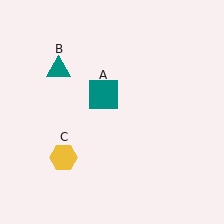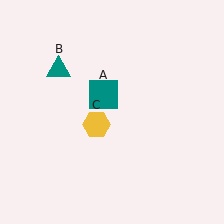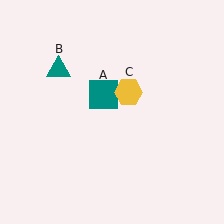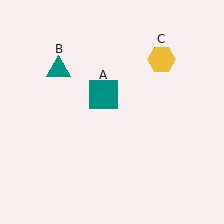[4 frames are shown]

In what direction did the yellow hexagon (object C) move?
The yellow hexagon (object C) moved up and to the right.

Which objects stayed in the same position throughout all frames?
Teal square (object A) and teal triangle (object B) remained stationary.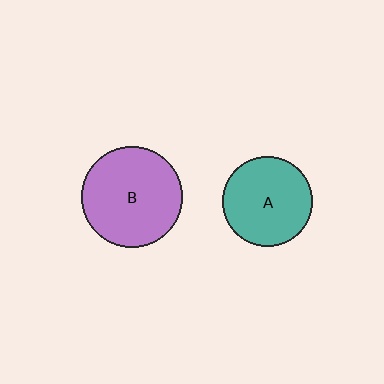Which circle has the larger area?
Circle B (purple).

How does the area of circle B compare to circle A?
Approximately 1.3 times.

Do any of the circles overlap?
No, none of the circles overlap.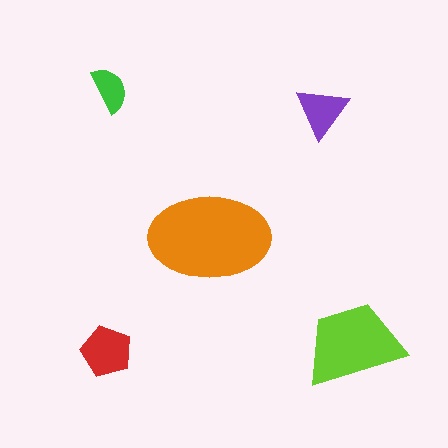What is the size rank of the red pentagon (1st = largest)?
3rd.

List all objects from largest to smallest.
The orange ellipse, the lime trapezoid, the red pentagon, the purple triangle, the green semicircle.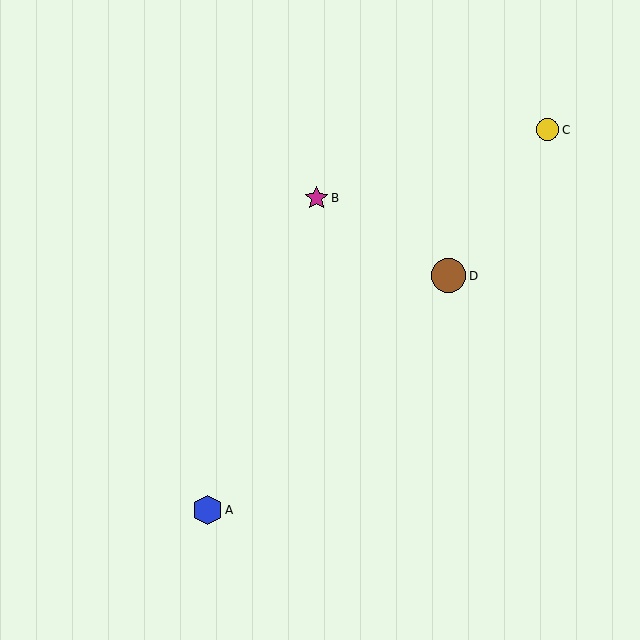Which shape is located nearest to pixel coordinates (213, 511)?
The blue hexagon (labeled A) at (207, 510) is nearest to that location.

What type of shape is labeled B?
Shape B is a magenta star.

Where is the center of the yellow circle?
The center of the yellow circle is at (548, 130).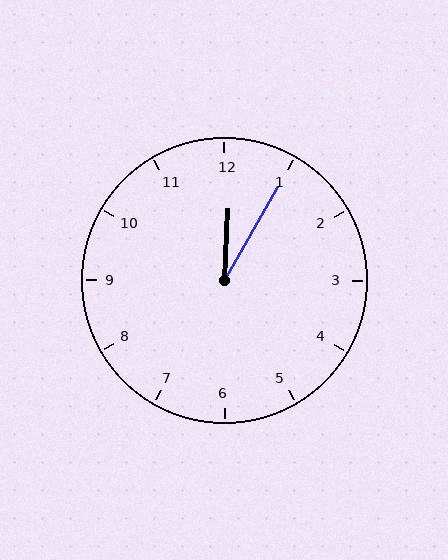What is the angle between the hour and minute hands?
Approximately 28 degrees.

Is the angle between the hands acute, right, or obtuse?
It is acute.